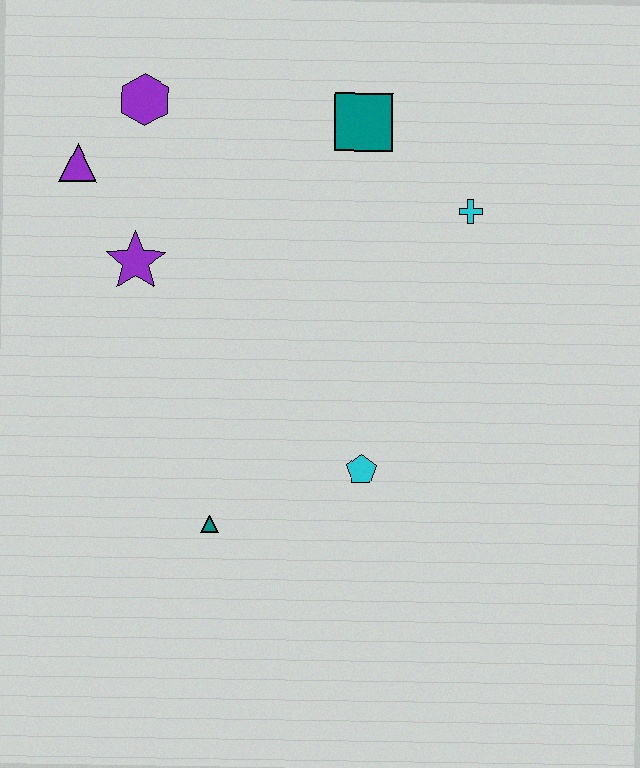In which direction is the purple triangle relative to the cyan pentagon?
The purple triangle is above the cyan pentagon.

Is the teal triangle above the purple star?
No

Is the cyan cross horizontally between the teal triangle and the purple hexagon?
No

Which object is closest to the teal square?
The cyan cross is closest to the teal square.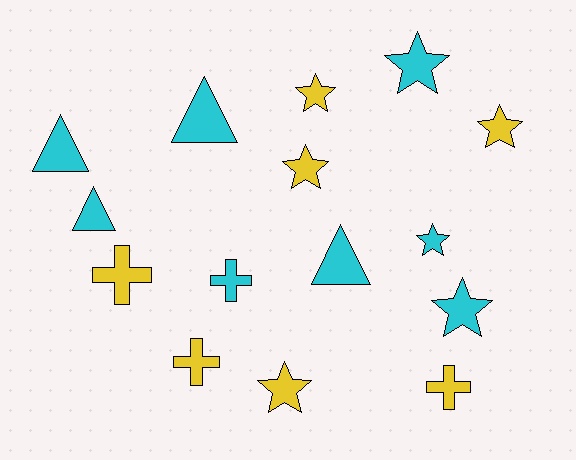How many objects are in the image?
There are 15 objects.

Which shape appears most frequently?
Star, with 7 objects.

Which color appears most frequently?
Cyan, with 8 objects.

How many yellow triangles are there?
There are no yellow triangles.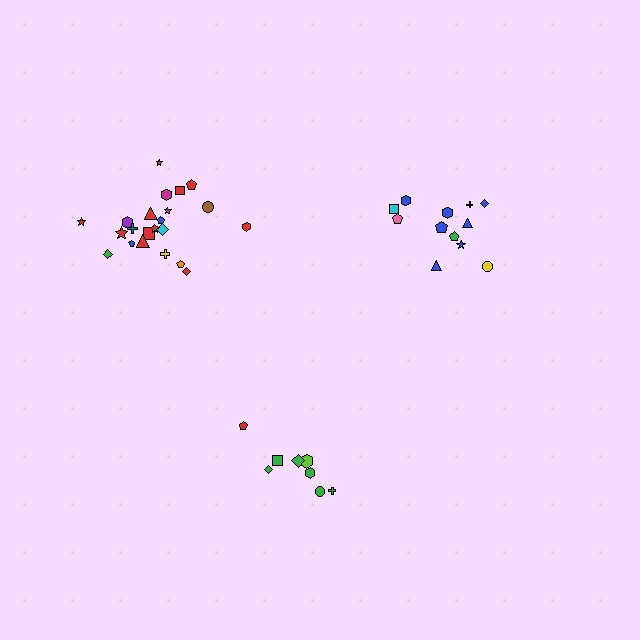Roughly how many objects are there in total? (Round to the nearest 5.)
Roughly 40 objects in total.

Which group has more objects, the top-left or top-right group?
The top-left group.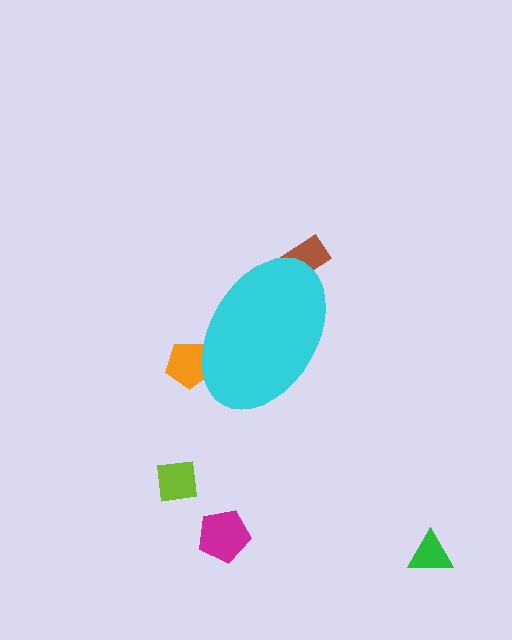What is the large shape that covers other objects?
A cyan ellipse.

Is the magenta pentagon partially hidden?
No, the magenta pentagon is fully visible.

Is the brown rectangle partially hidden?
Yes, the brown rectangle is partially hidden behind the cyan ellipse.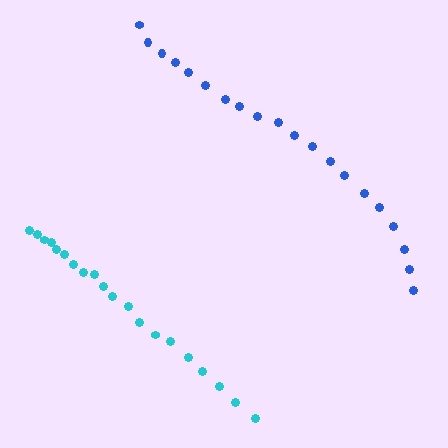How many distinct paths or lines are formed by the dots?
There are 2 distinct paths.